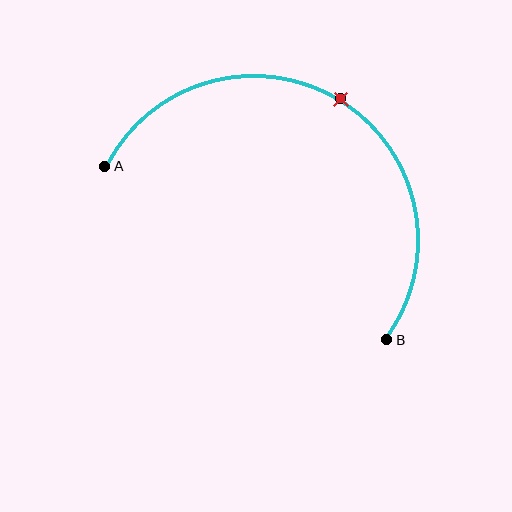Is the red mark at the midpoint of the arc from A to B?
Yes. The red mark lies on the arc at equal arc-length from both A and B — it is the arc midpoint.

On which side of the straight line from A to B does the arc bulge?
The arc bulges above the straight line connecting A and B.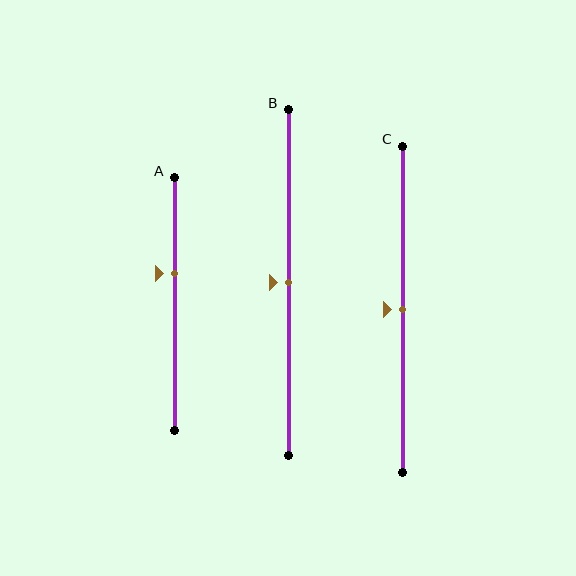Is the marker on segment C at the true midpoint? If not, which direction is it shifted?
Yes, the marker on segment C is at the true midpoint.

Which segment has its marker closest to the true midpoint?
Segment B has its marker closest to the true midpoint.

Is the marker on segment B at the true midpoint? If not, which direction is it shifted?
Yes, the marker on segment B is at the true midpoint.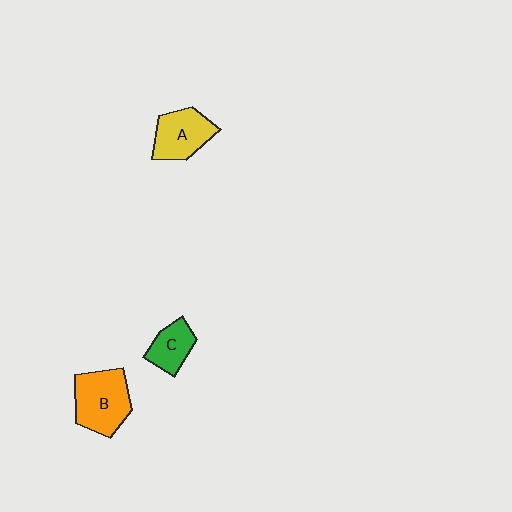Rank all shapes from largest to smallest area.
From largest to smallest: B (orange), A (yellow), C (green).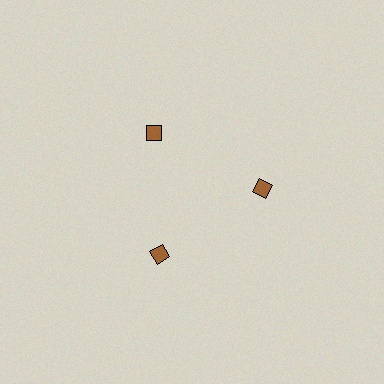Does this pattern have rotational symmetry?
Yes, this pattern has 3-fold rotational symmetry. It looks the same after rotating 120 degrees around the center.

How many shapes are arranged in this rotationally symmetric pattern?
There are 3 shapes, arranged in 3 groups of 1.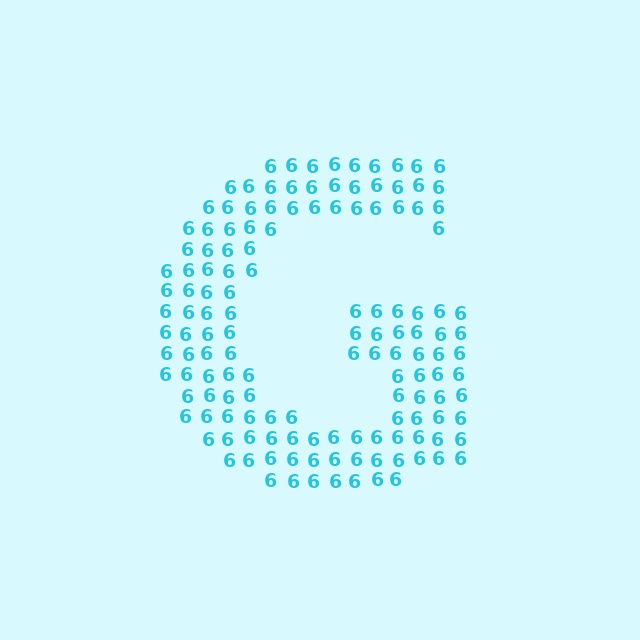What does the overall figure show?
The overall figure shows the letter G.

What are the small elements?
The small elements are digit 6's.